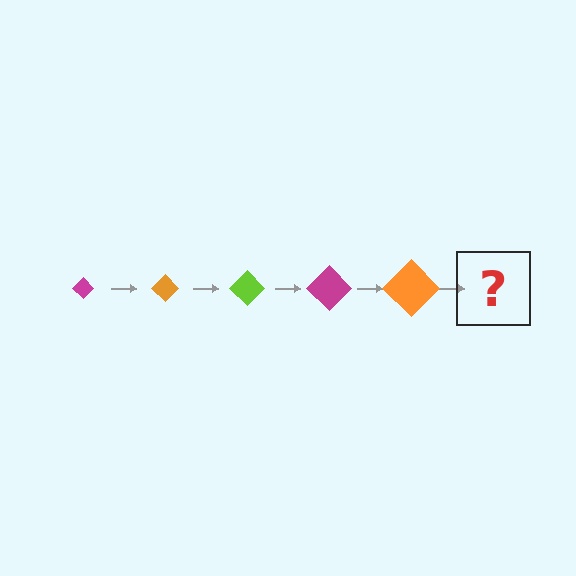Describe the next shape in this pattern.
It should be a lime diamond, larger than the previous one.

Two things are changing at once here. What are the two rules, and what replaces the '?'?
The two rules are that the diamond grows larger each step and the color cycles through magenta, orange, and lime. The '?' should be a lime diamond, larger than the previous one.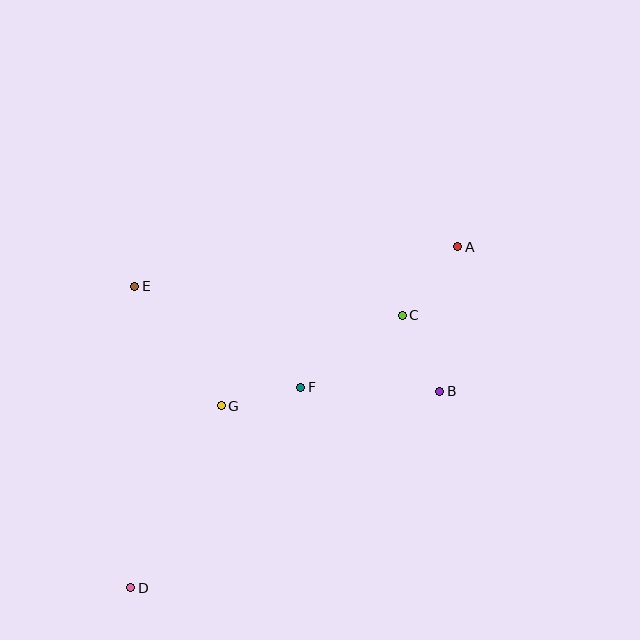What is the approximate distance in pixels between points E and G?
The distance between E and G is approximately 147 pixels.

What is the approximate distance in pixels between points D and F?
The distance between D and F is approximately 263 pixels.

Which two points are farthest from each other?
Points A and D are farthest from each other.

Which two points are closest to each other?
Points F and G are closest to each other.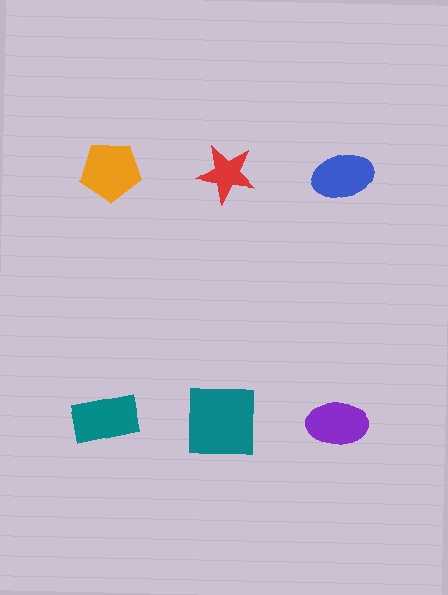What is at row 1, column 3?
A blue ellipse.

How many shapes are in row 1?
3 shapes.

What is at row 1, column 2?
A red star.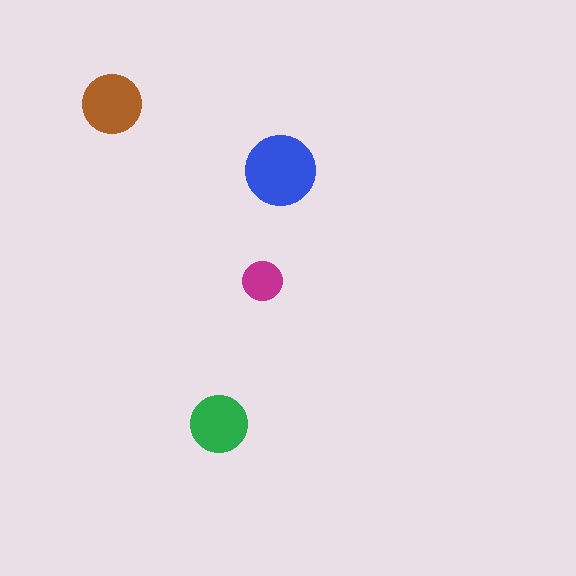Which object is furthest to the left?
The brown circle is leftmost.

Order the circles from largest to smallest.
the blue one, the brown one, the green one, the magenta one.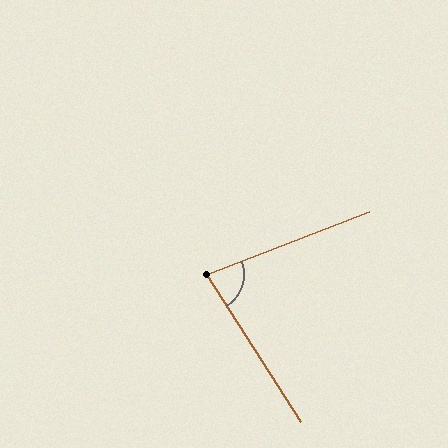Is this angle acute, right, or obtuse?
It is acute.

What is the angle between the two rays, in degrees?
Approximately 79 degrees.